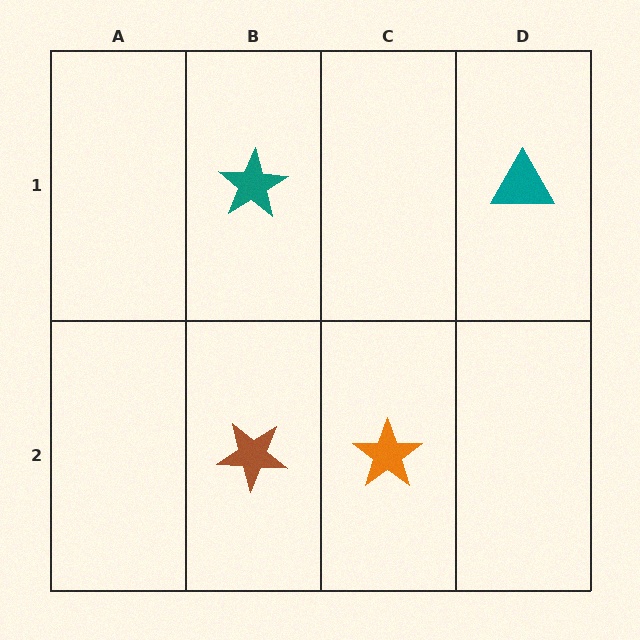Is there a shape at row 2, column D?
No, that cell is empty.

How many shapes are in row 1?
2 shapes.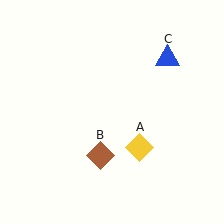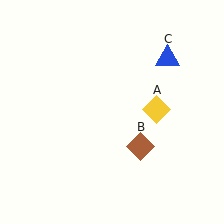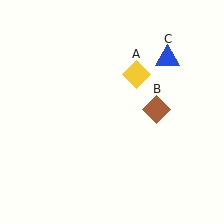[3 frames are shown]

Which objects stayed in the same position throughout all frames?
Blue triangle (object C) remained stationary.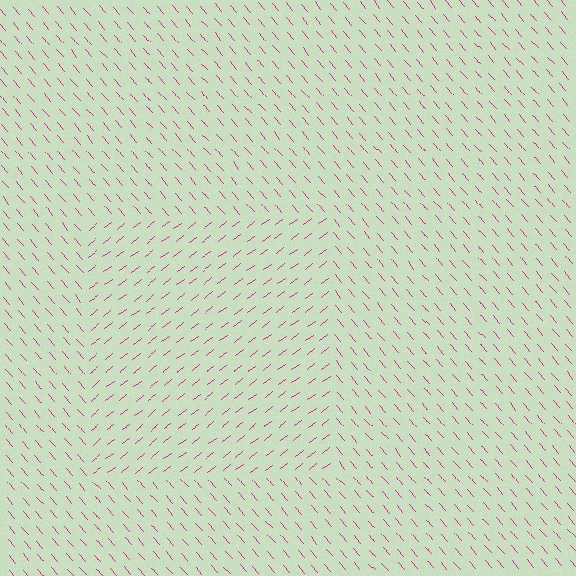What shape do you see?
I see a rectangle.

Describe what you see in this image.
The image is filled with small magenta line segments. A rectangle region in the image has lines oriented differently from the surrounding lines, creating a visible texture boundary.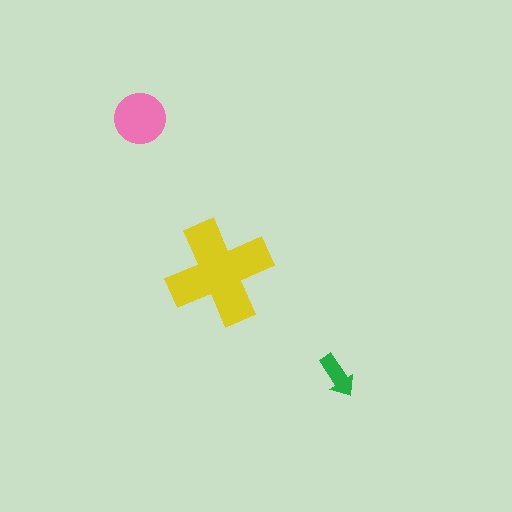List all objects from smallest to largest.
The green arrow, the pink circle, the yellow cross.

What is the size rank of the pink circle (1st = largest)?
2nd.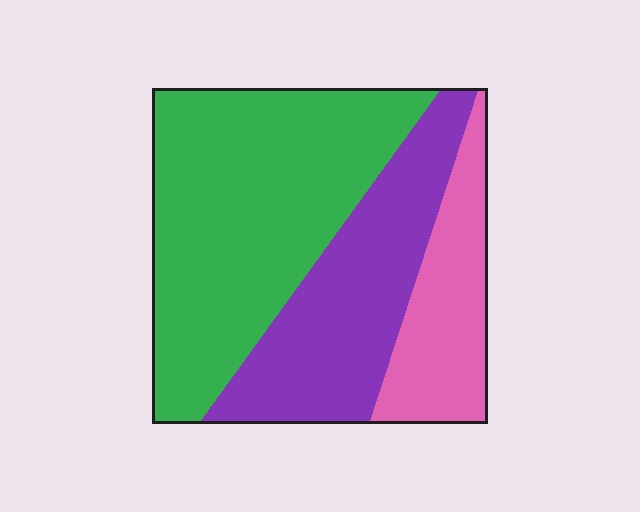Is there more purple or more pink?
Purple.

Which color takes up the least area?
Pink, at roughly 20%.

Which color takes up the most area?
Green, at roughly 50%.